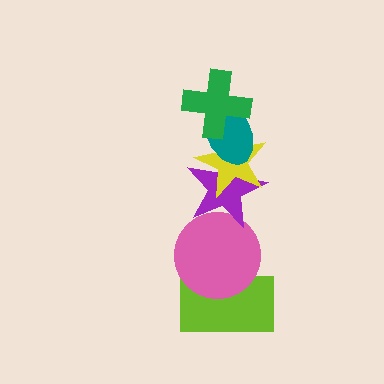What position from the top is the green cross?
The green cross is 1st from the top.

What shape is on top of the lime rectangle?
The pink circle is on top of the lime rectangle.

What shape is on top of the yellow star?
The teal ellipse is on top of the yellow star.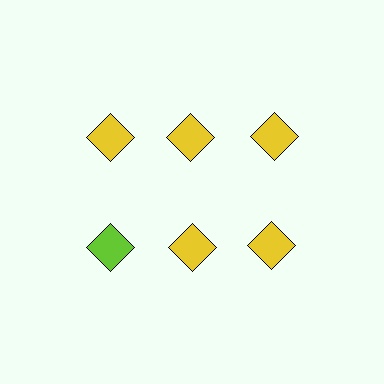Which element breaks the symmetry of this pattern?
The lime diamond in the second row, leftmost column breaks the symmetry. All other shapes are yellow diamonds.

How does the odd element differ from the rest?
It has a different color: lime instead of yellow.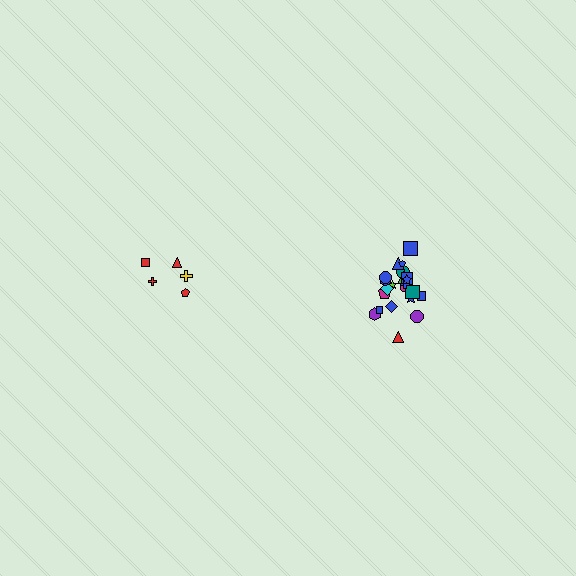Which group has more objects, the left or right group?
The right group.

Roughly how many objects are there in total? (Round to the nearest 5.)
Roughly 25 objects in total.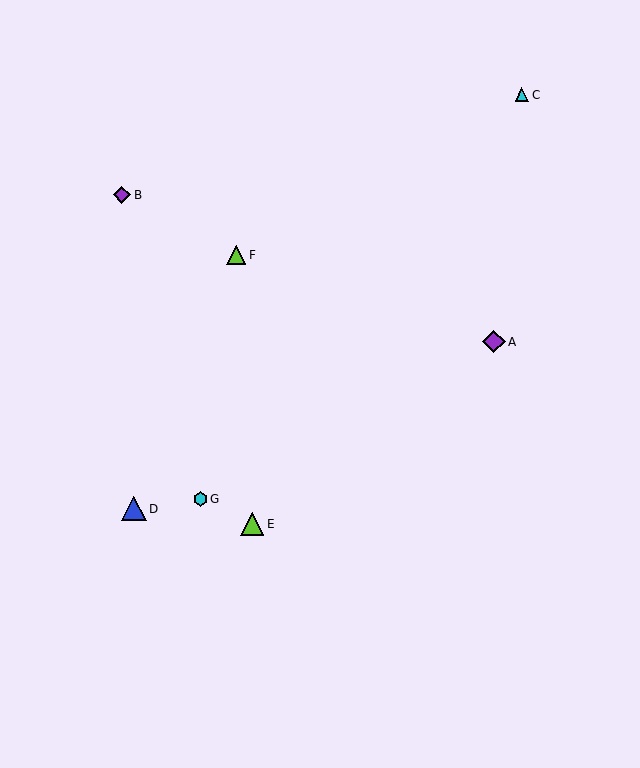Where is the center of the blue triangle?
The center of the blue triangle is at (134, 509).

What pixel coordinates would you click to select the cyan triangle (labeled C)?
Click at (522, 95) to select the cyan triangle C.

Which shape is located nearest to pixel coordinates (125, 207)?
The purple diamond (labeled B) at (122, 195) is nearest to that location.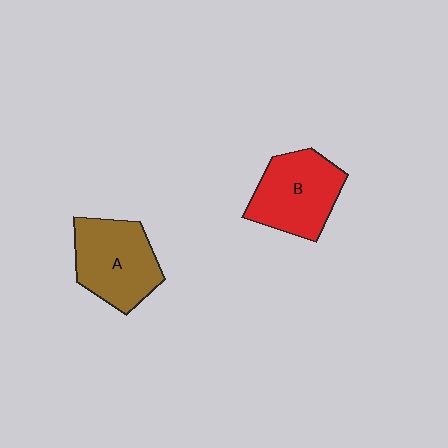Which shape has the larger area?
Shape A (brown).